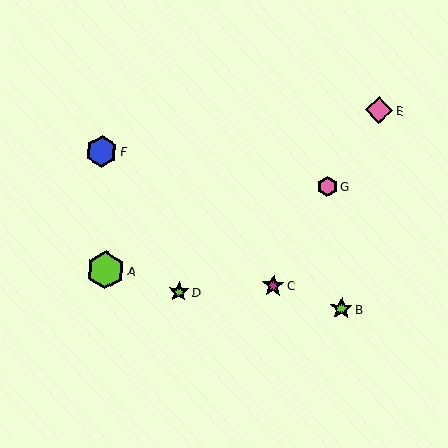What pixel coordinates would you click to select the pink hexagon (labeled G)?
Click at (327, 186) to select the pink hexagon G.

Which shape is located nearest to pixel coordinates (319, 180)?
The pink hexagon (labeled G) at (327, 186) is nearest to that location.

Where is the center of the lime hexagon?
The center of the lime hexagon is at (105, 270).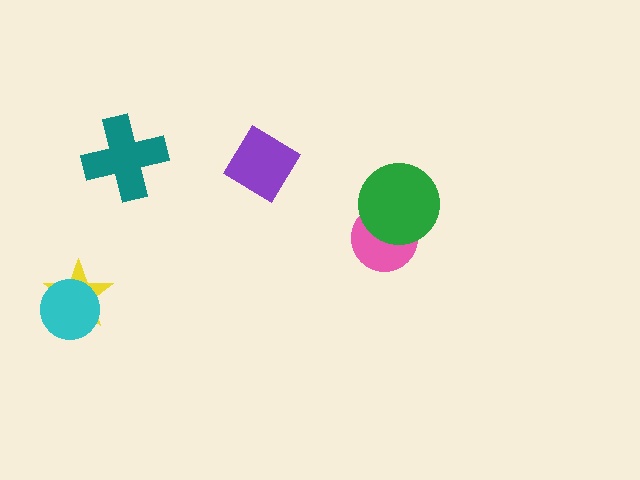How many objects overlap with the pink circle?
1 object overlaps with the pink circle.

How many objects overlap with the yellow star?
1 object overlaps with the yellow star.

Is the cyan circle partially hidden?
No, no other shape covers it.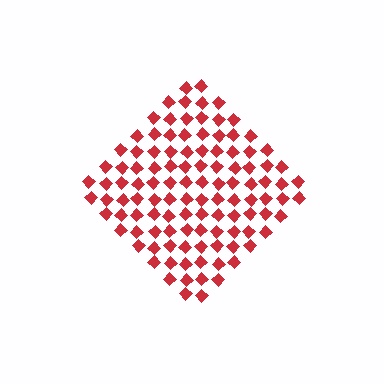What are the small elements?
The small elements are diamonds.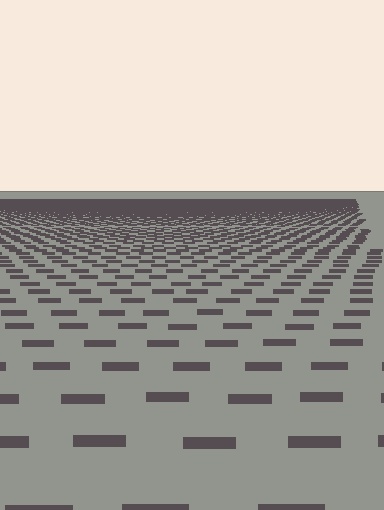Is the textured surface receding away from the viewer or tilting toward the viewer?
The surface is receding away from the viewer. Texture elements get smaller and denser toward the top.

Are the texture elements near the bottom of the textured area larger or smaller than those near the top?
Larger. Near the bottom, elements are closer to the viewer and appear at a bigger on-screen size.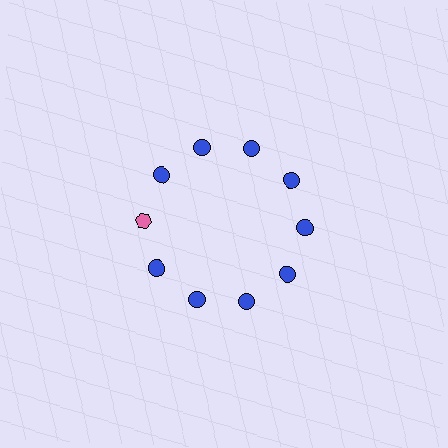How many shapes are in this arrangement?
There are 10 shapes arranged in a ring pattern.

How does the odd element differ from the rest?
It differs in both color (pink instead of blue) and shape (hexagon instead of circle).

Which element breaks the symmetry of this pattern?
The pink hexagon at roughly the 9 o'clock position breaks the symmetry. All other shapes are blue circles.